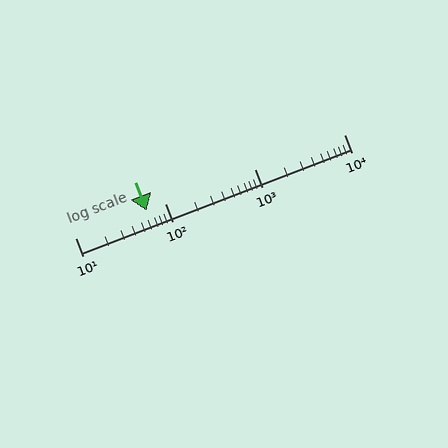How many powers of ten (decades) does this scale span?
The scale spans 3 decades, from 10 to 10000.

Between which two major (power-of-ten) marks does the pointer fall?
The pointer is between 10 and 100.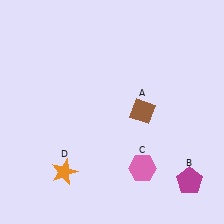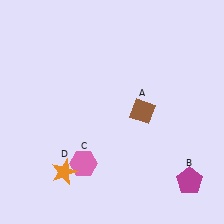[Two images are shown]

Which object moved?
The pink hexagon (C) moved left.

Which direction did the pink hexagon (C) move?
The pink hexagon (C) moved left.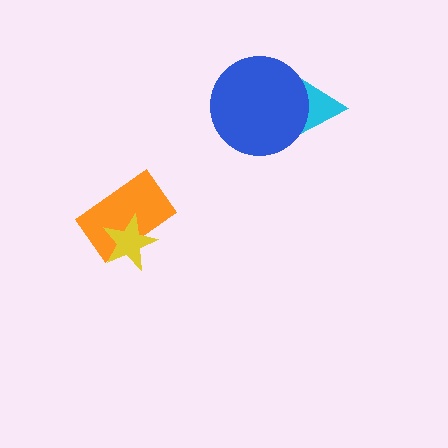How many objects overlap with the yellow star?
1 object overlaps with the yellow star.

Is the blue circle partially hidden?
No, no other shape covers it.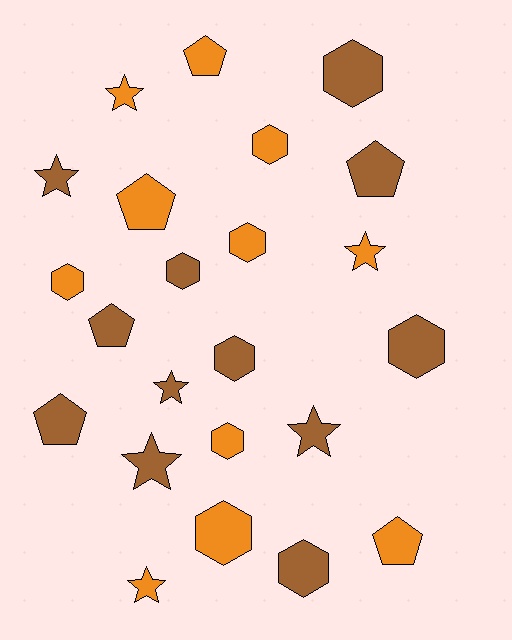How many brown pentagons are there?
There are 3 brown pentagons.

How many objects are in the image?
There are 23 objects.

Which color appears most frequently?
Brown, with 12 objects.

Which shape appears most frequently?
Hexagon, with 10 objects.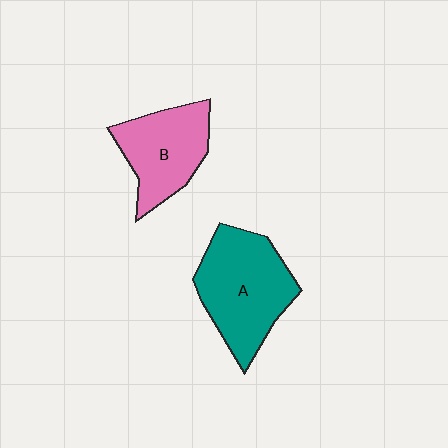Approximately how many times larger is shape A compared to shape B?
Approximately 1.3 times.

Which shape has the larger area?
Shape A (teal).